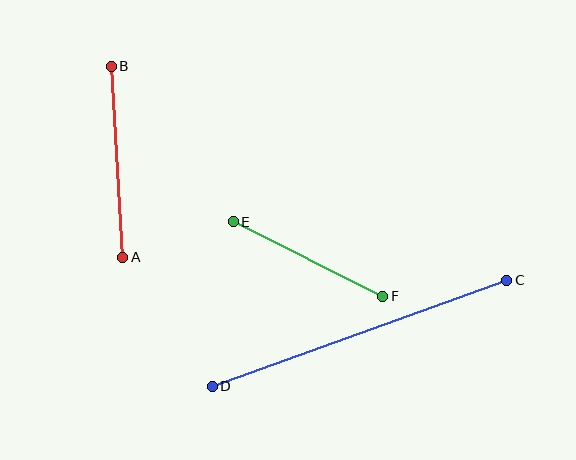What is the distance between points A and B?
The distance is approximately 192 pixels.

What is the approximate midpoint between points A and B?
The midpoint is at approximately (117, 162) pixels.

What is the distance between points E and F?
The distance is approximately 167 pixels.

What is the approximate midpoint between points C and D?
The midpoint is at approximately (359, 333) pixels.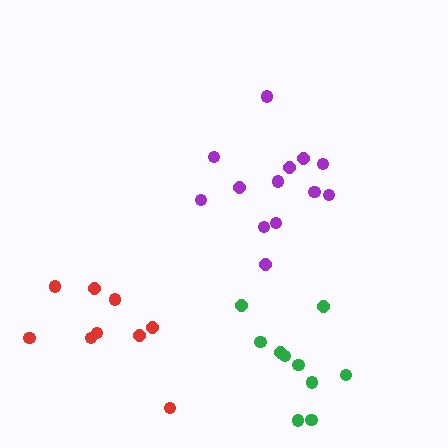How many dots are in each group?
Group 1: 13 dots, Group 2: 10 dots, Group 3: 9 dots (32 total).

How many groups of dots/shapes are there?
There are 3 groups.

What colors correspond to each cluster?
The clusters are colored: purple, green, red.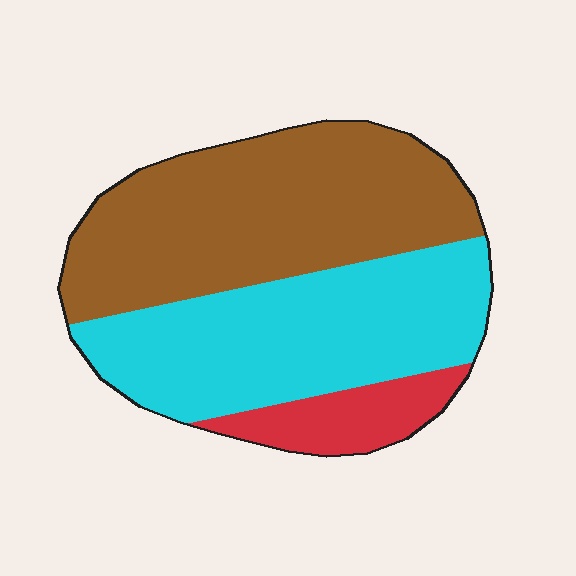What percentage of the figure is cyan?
Cyan covers about 40% of the figure.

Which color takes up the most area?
Brown, at roughly 45%.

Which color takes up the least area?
Red, at roughly 10%.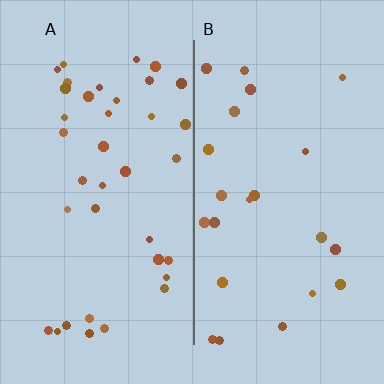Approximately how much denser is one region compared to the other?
Approximately 1.7× — region A over region B.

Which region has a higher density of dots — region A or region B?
A (the left).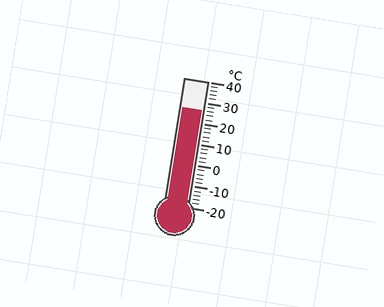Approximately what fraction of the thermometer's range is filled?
The thermometer is filled to approximately 75% of its range.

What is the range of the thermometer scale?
The thermometer scale ranges from -20°C to 40°C.